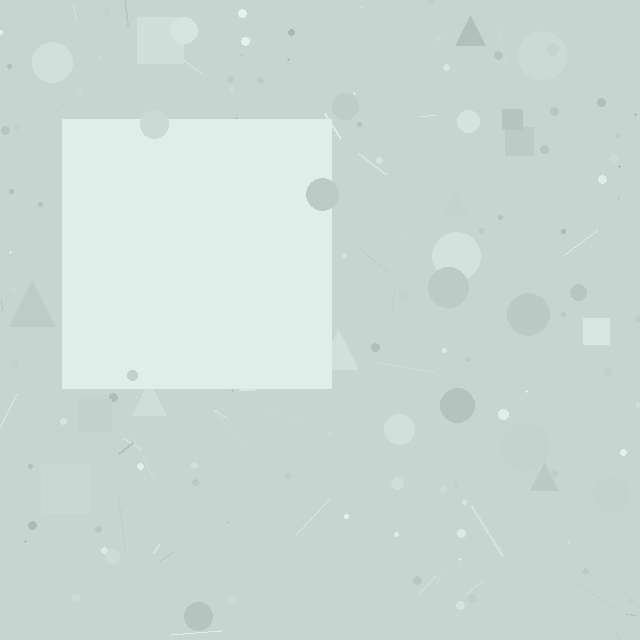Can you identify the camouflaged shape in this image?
The camouflaged shape is a square.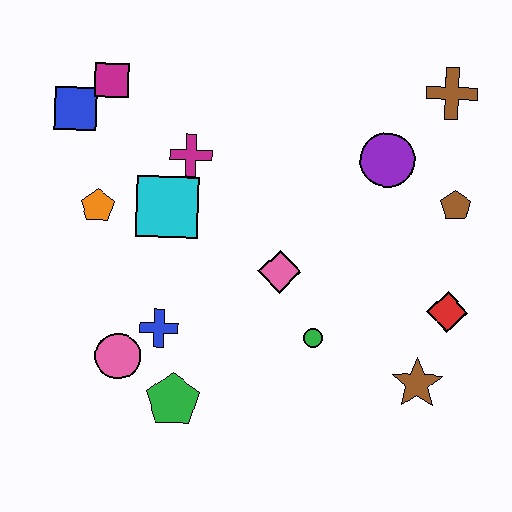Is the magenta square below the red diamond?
No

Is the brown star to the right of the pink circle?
Yes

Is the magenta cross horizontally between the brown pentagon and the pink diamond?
No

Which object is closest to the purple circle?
The brown pentagon is closest to the purple circle.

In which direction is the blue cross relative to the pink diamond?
The blue cross is to the left of the pink diamond.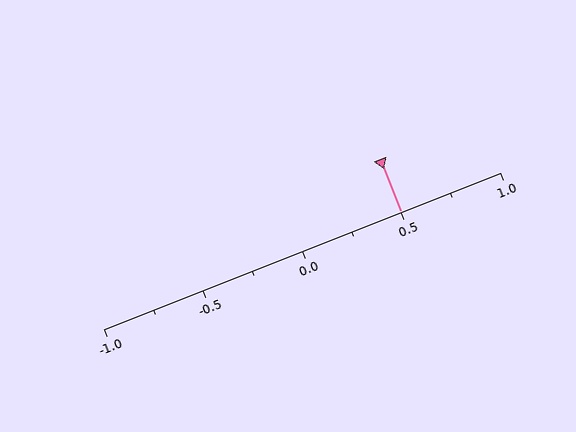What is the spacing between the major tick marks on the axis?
The major ticks are spaced 0.5 apart.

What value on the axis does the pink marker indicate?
The marker indicates approximately 0.5.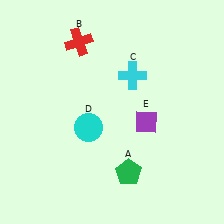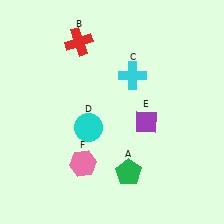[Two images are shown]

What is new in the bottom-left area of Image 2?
A pink hexagon (F) was added in the bottom-left area of Image 2.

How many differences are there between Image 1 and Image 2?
There is 1 difference between the two images.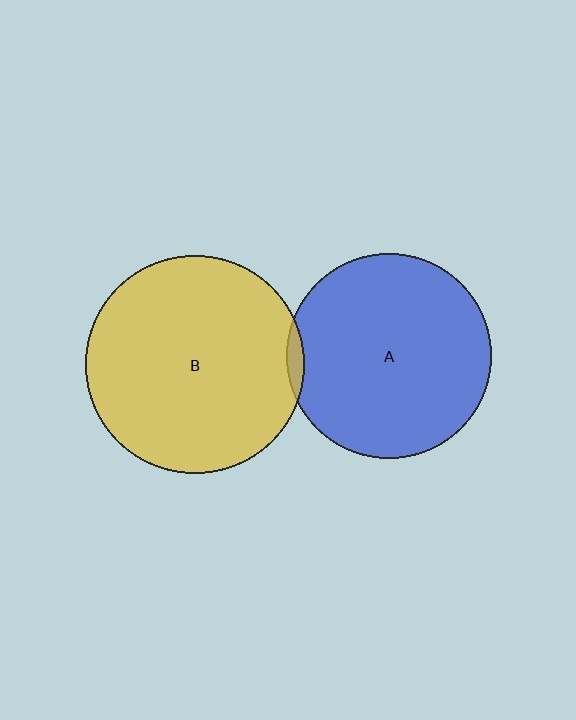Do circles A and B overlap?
Yes.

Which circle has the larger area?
Circle B (yellow).